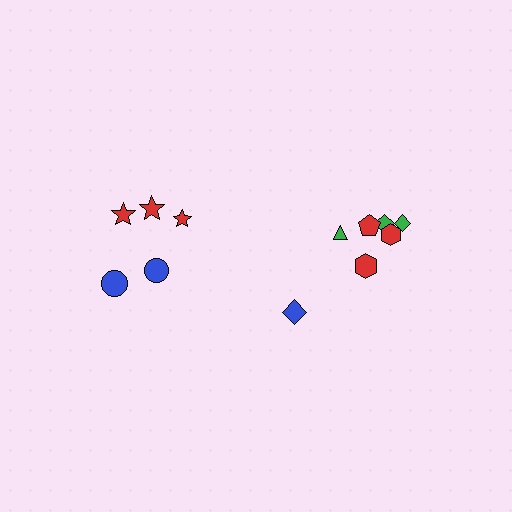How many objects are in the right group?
There are 7 objects.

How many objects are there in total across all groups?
There are 12 objects.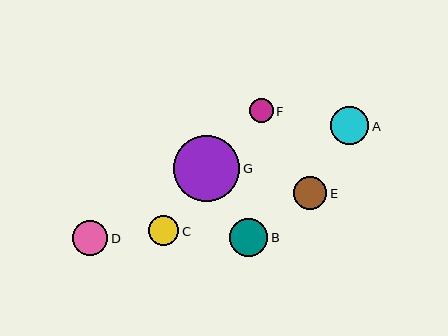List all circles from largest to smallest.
From largest to smallest: G, A, B, D, E, C, F.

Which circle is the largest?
Circle G is the largest with a size of approximately 66 pixels.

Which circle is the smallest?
Circle F is the smallest with a size of approximately 24 pixels.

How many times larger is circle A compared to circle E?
Circle A is approximately 1.1 times the size of circle E.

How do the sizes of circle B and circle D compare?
Circle B and circle D are approximately the same size.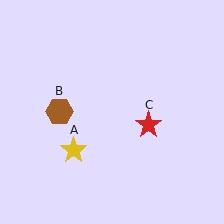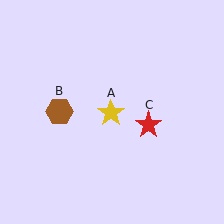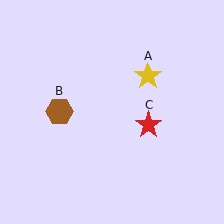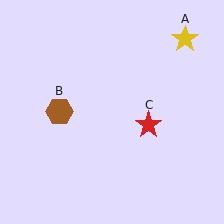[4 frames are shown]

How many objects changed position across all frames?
1 object changed position: yellow star (object A).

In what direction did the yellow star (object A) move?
The yellow star (object A) moved up and to the right.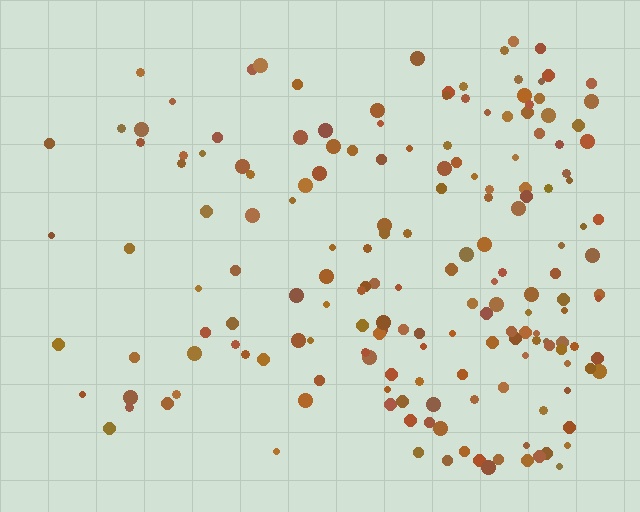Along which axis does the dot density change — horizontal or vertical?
Horizontal.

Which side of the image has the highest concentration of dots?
The right.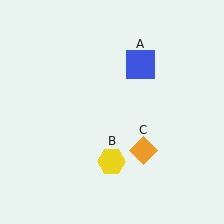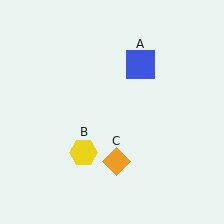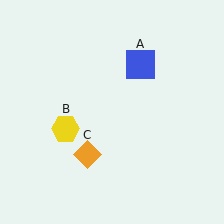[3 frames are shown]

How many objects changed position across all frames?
2 objects changed position: yellow hexagon (object B), orange diamond (object C).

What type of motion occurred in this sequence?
The yellow hexagon (object B), orange diamond (object C) rotated clockwise around the center of the scene.